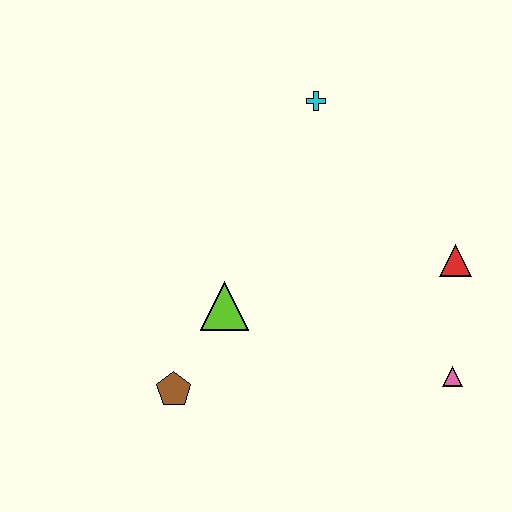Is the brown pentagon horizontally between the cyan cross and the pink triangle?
No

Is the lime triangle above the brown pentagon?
Yes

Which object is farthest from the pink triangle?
The cyan cross is farthest from the pink triangle.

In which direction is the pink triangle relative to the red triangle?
The pink triangle is below the red triangle.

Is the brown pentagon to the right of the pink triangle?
No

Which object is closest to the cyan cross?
The red triangle is closest to the cyan cross.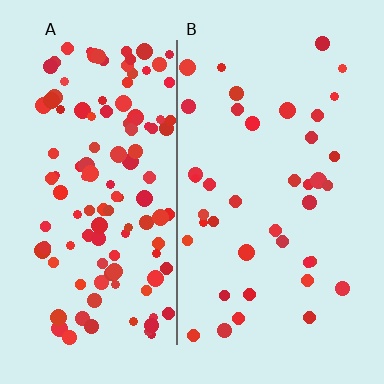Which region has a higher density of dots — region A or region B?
A (the left).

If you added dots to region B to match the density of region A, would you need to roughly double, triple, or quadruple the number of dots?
Approximately triple.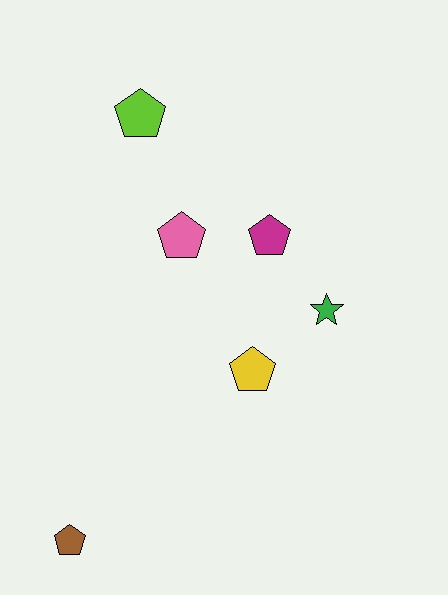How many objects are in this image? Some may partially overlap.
There are 6 objects.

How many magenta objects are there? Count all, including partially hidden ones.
There is 1 magenta object.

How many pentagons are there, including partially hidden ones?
There are 5 pentagons.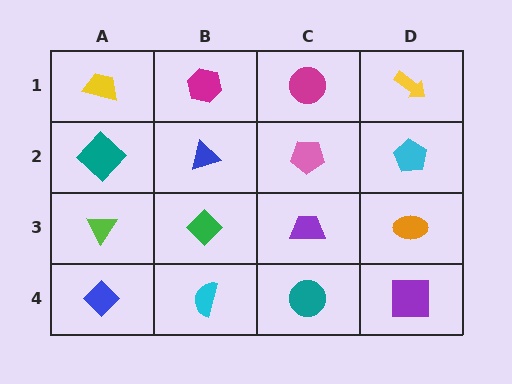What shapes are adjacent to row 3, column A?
A teal diamond (row 2, column A), a blue diamond (row 4, column A), a green diamond (row 3, column B).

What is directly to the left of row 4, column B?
A blue diamond.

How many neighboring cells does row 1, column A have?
2.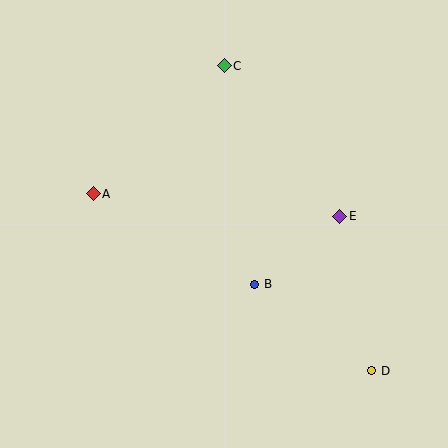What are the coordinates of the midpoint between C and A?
The midpoint between C and A is at (159, 130).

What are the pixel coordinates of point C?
Point C is at (224, 66).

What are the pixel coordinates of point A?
Point A is at (93, 194).